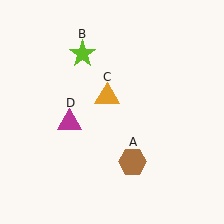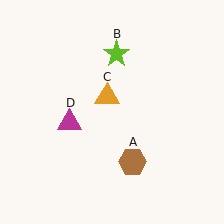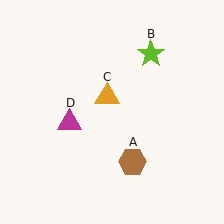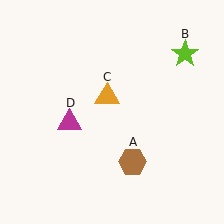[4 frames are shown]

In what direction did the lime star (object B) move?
The lime star (object B) moved right.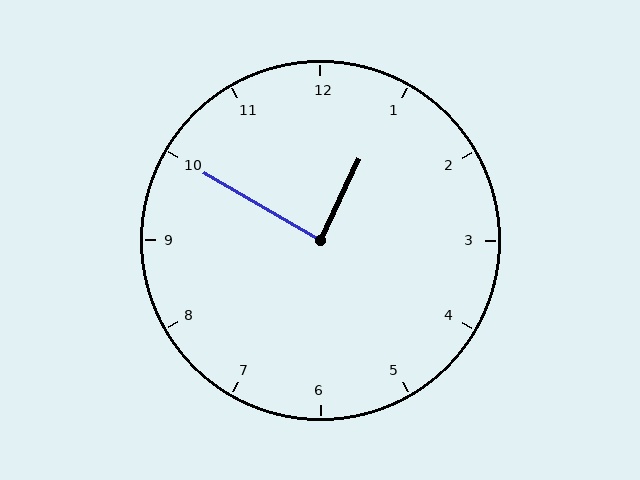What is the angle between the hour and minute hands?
Approximately 85 degrees.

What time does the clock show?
12:50.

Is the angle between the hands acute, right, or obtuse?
It is right.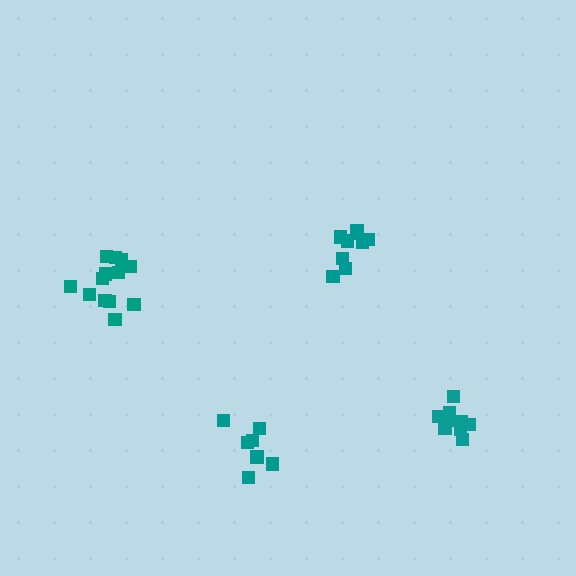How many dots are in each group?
Group 1: 9 dots, Group 2: 9 dots, Group 3: 7 dots, Group 4: 13 dots (38 total).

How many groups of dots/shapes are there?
There are 4 groups.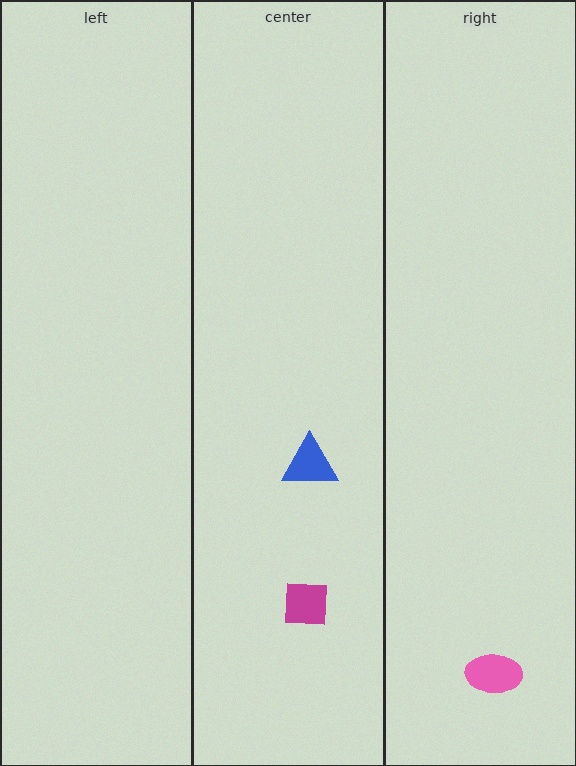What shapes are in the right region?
The pink ellipse.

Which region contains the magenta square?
The center region.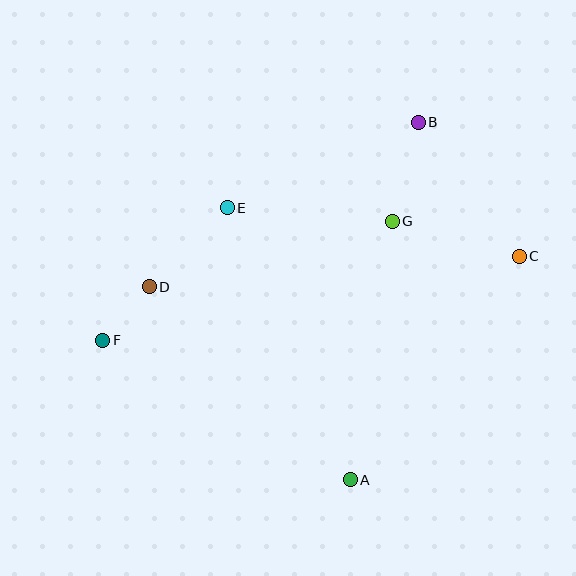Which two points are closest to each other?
Points D and F are closest to each other.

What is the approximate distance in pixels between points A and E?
The distance between A and E is approximately 298 pixels.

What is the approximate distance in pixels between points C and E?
The distance between C and E is approximately 296 pixels.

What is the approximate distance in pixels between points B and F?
The distance between B and F is approximately 383 pixels.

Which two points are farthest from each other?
Points C and F are farthest from each other.